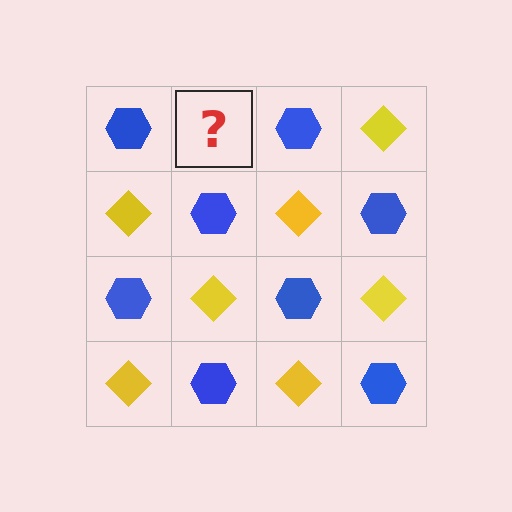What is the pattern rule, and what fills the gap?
The rule is that it alternates blue hexagon and yellow diamond in a checkerboard pattern. The gap should be filled with a yellow diamond.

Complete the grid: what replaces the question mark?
The question mark should be replaced with a yellow diamond.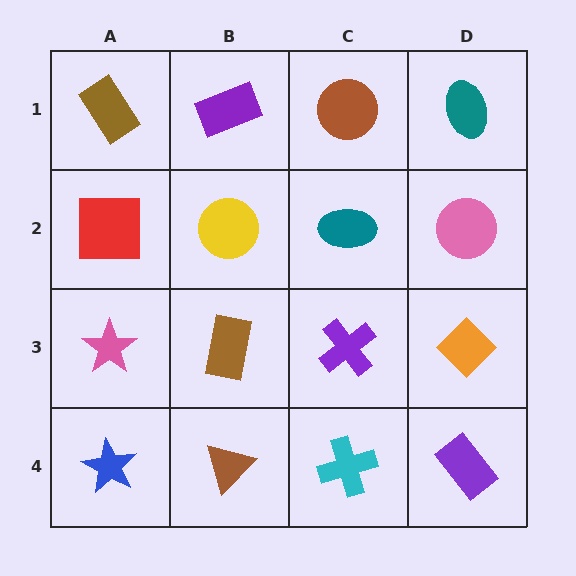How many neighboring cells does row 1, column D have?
2.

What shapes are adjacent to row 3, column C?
A teal ellipse (row 2, column C), a cyan cross (row 4, column C), a brown rectangle (row 3, column B), an orange diamond (row 3, column D).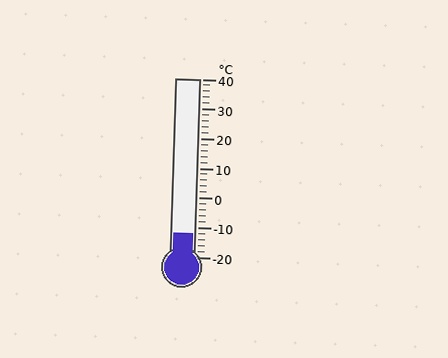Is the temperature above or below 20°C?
The temperature is below 20°C.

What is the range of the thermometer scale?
The thermometer scale ranges from -20°C to 40°C.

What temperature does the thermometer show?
The thermometer shows approximately -12°C.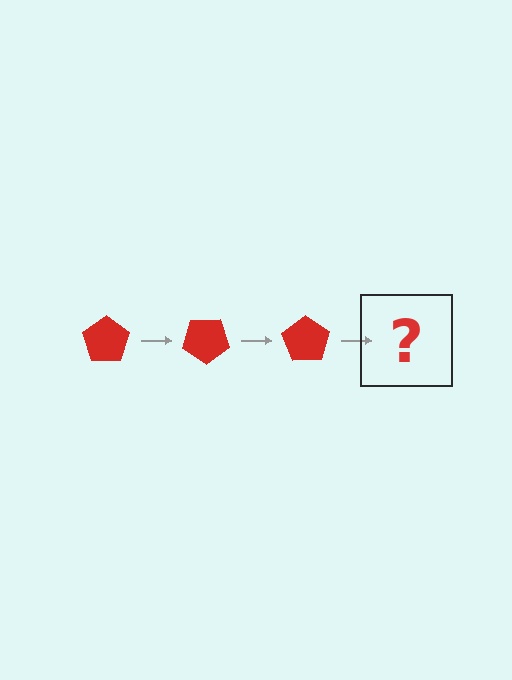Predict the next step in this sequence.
The next step is a red pentagon rotated 105 degrees.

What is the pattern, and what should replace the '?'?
The pattern is that the pentagon rotates 35 degrees each step. The '?' should be a red pentagon rotated 105 degrees.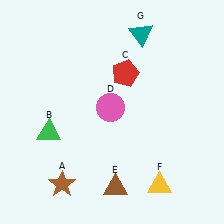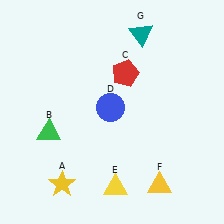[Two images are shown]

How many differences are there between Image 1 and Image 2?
There are 3 differences between the two images.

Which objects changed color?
A changed from brown to yellow. D changed from pink to blue. E changed from brown to yellow.